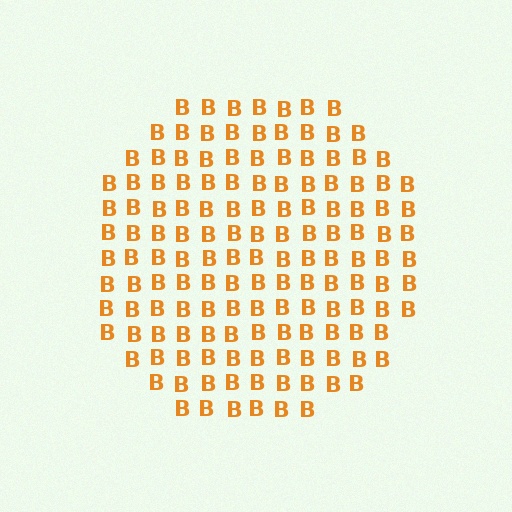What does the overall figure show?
The overall figure shows a circle.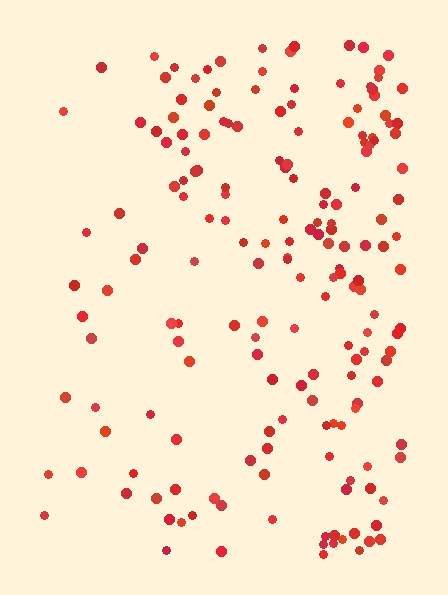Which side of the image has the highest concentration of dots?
The right.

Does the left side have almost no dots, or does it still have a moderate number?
Still a moderate number, just noticeably fewer than the right.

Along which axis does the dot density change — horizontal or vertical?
Horizontal.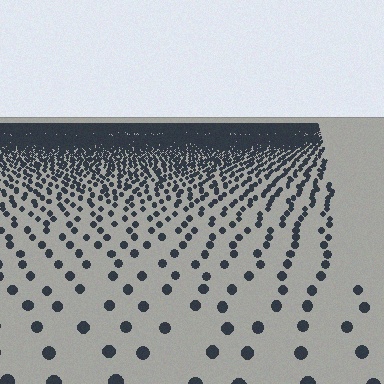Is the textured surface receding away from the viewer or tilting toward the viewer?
The surface is receding away from the viewer. Texture elements get smaller and denser toward the top.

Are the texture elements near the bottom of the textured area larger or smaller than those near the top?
Larger. Near the bottom, elements are closer to the viewer and appear at a bigger on-screen size.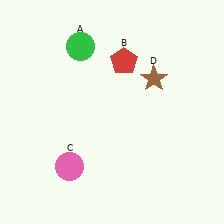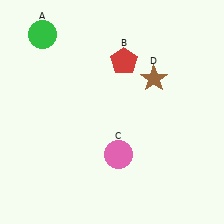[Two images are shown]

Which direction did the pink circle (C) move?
The pink circle (C) moved right.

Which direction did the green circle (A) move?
The green circle (A) moved left.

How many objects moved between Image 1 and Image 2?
2 objects moved between the two images.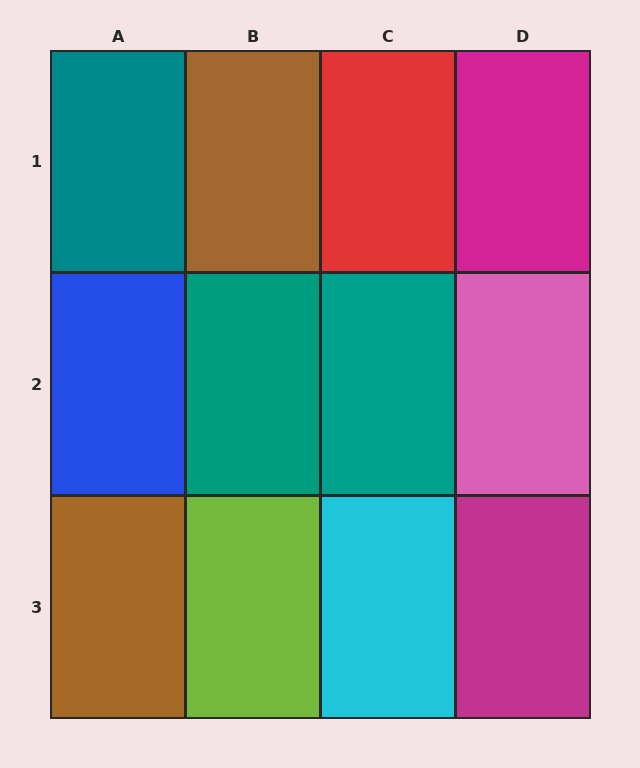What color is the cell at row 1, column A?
Teal.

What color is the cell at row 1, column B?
Brown.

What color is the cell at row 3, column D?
Magenta.